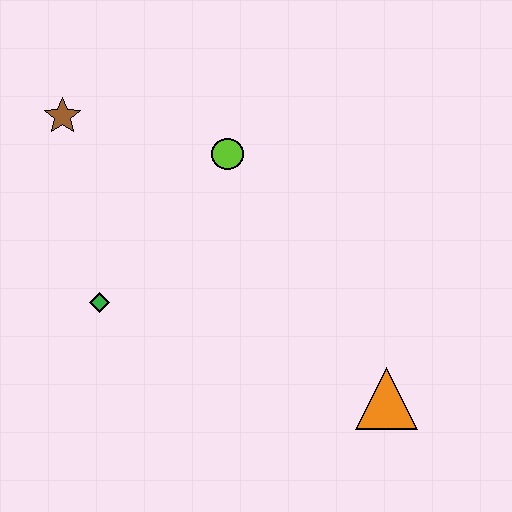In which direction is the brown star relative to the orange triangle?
The brown star is to the left of the orange triangle.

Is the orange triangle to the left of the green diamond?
No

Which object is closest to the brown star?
The lime circle is closest to the brown star.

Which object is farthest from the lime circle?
The orange triangle is farthest from the lime circle.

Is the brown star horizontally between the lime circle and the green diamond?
No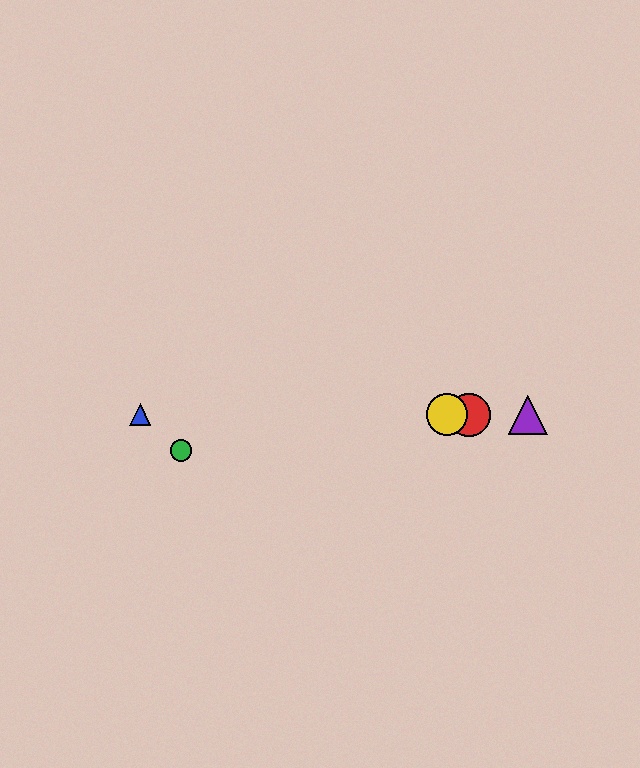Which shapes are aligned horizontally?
The red circle, the blue triangle, the yellow circle, the purple triangle are aligned horizontally.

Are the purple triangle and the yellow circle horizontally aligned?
Yes, both are at y≈415.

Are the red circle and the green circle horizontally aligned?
No, the red circle is at y≈415 and the green circle is at y≈450.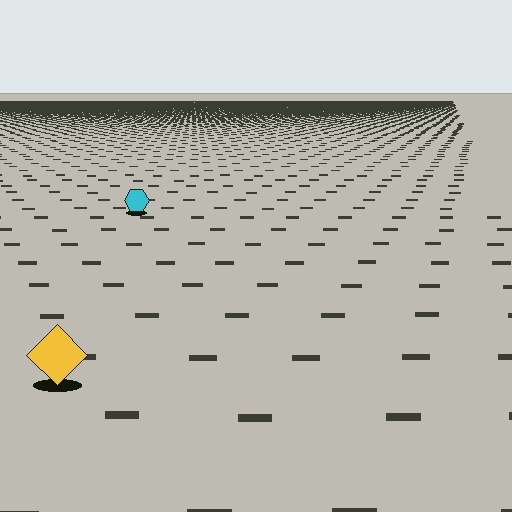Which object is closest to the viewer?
The yellow diamond is closest. The texture marks near it are larger and more spread out.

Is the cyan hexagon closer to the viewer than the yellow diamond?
No. The yellow diamond is closer — you can tell from the texture gradient: the ground texture is coarser near it.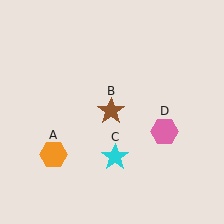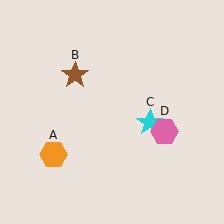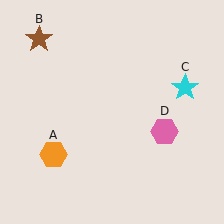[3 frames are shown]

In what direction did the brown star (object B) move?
The brown star (object B) moved up and to the left.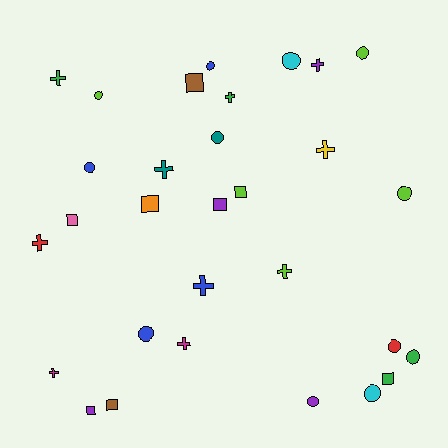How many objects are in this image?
There are 30 objects.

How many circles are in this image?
There are 12 circles.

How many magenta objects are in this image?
There are 2 magenta objects.